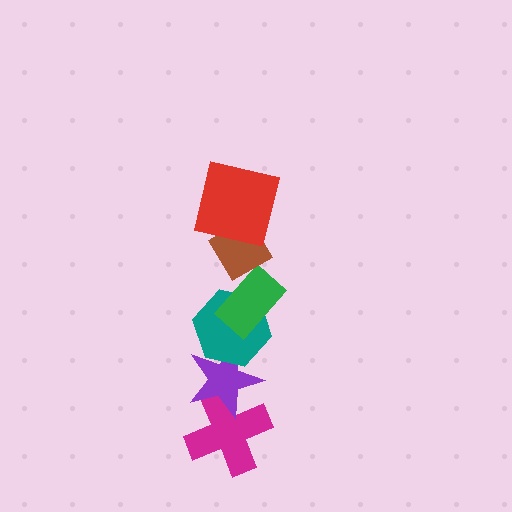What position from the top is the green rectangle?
The green rectangle is 3rd from the top.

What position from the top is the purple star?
The purple star is 5th from the top.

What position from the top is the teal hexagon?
The teal hexagon is 4th from the top.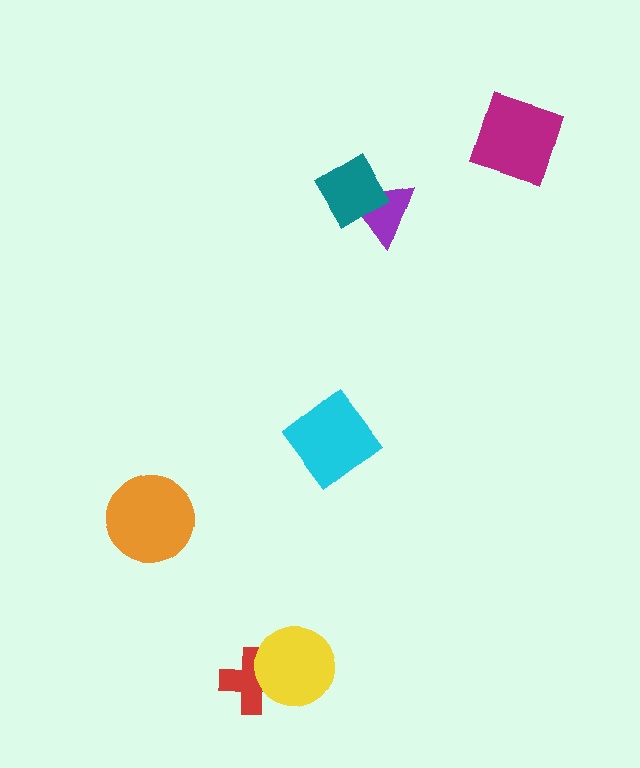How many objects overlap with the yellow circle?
1 object overlaps with the yellow circle.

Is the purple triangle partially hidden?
Yes, it is partially covered by another shape.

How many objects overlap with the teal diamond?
1 object overlaps with the teal diamond.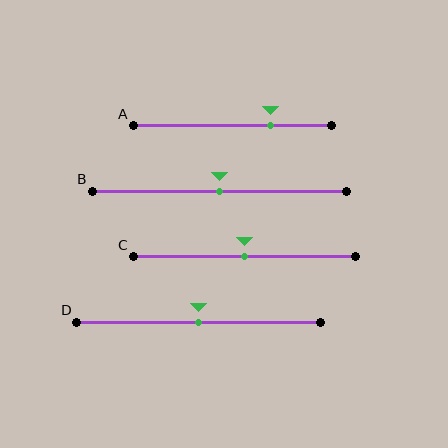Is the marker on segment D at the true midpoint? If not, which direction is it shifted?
Yes, the marker on segment D is at the true midpoint.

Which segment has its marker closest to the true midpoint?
Segment B has its marker closest to the true midpoint.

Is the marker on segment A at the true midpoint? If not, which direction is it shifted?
No, the marker on segment A is shifted to the right by about 19% of the segment length.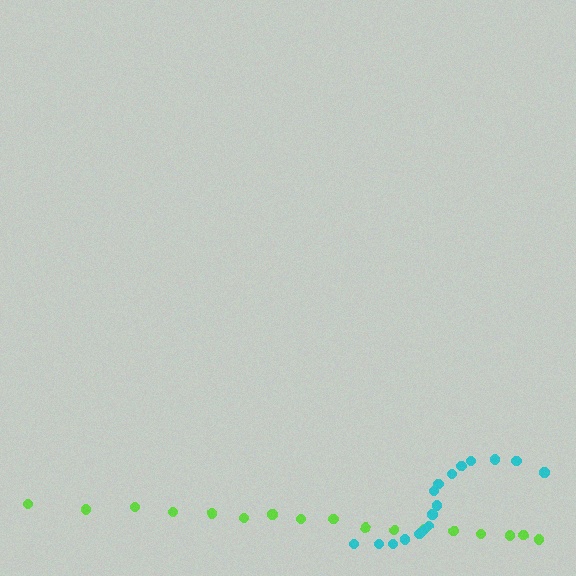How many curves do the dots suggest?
There are 2 distinct paths.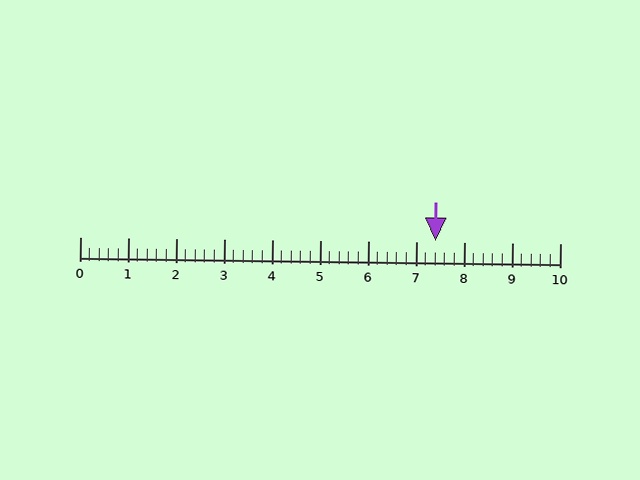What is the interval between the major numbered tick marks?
The major tick marks are spaced 1 units apart.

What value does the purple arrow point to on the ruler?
The purple arrow points to approximately 7.4.